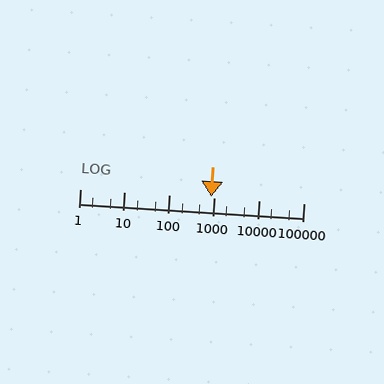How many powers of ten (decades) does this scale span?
The scale spans 5 decades, from 1 to 100000.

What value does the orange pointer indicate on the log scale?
The pointer indicates approximately 860.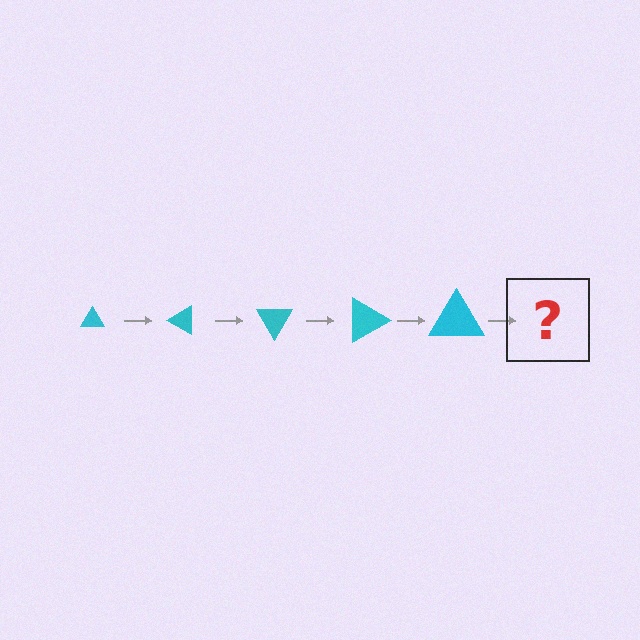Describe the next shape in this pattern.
It should be a triangle, larger than the previous one and rotated 150 degrees from the start.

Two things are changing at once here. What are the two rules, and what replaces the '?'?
The two rules are that the triangle grows larger each step and it rotates 30 degrees each step. The '?' should be a triangle, larger than the previous one and rotated 150 degrees from the start.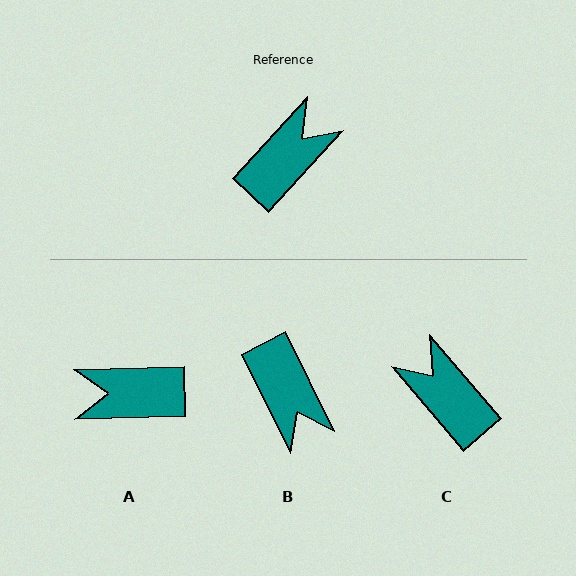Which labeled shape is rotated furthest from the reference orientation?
A, about 134 degrees away.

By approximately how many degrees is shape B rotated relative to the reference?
Approximately 111 degrees clockwise.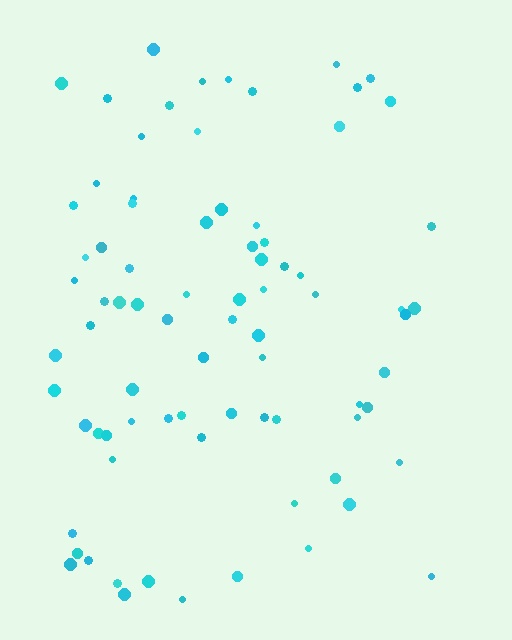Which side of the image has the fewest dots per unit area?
The right.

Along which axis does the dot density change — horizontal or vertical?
Horizontal.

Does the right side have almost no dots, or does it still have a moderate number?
Still a moderate number, just noticeably fewer than the left.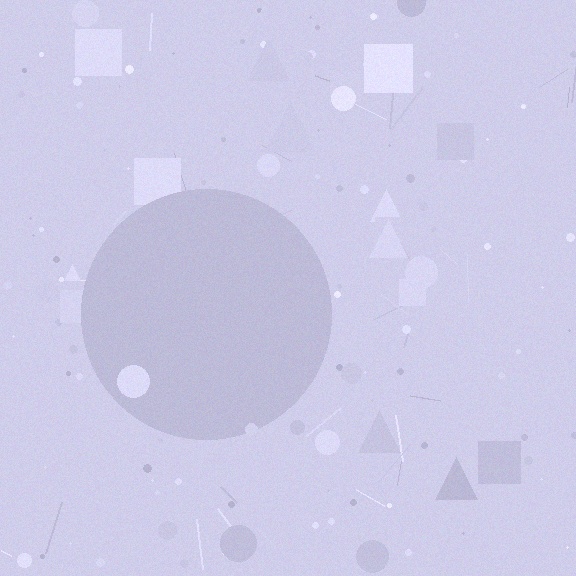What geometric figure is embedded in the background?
A circle is embedded in the background.